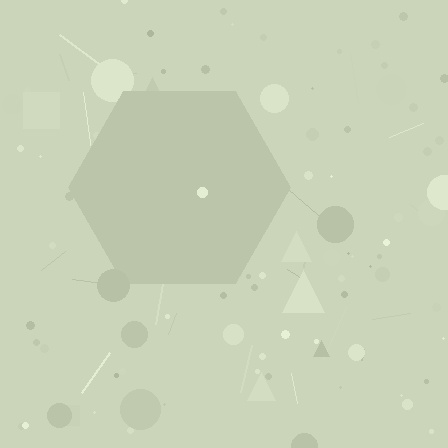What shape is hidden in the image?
A hexagon is hidden in the image.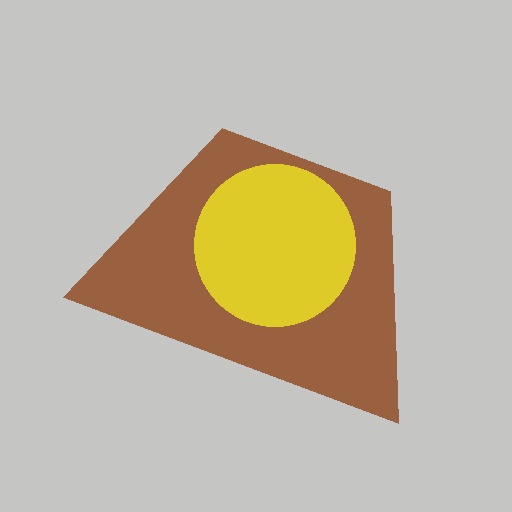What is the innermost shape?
The yellow circle.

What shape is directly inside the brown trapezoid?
The yellow circle.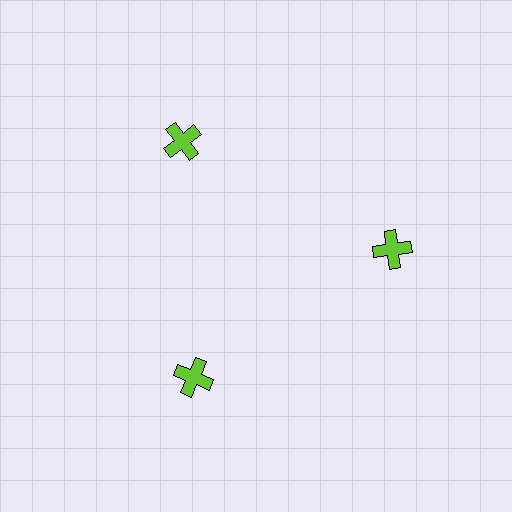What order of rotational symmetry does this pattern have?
This pattern has 3-fold rotational symmetry.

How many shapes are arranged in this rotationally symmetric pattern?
There are 3 shapes, arranged in 3 groups of 1.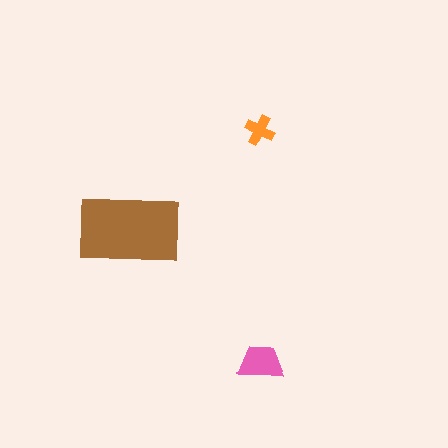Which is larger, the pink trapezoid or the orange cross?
The pink trapezoid.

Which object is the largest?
The brown rectangle.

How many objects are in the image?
There are 3 objects in the image.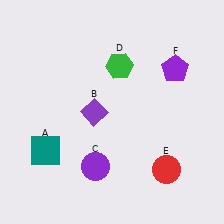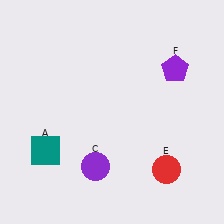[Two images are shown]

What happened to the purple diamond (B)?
The purple diamond (B) was removed in Image 2. It was in the bottom-left area of Image 1.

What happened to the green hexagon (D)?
The green hexagon (D) was removed in Image 2. It was in the top-right area of Image 1.